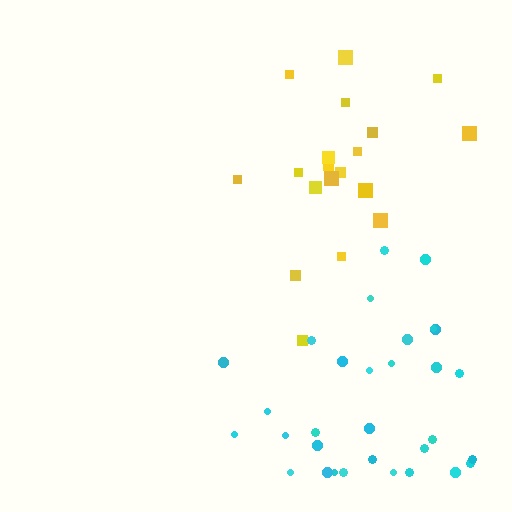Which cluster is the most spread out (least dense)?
Yellow.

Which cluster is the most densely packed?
Cyan.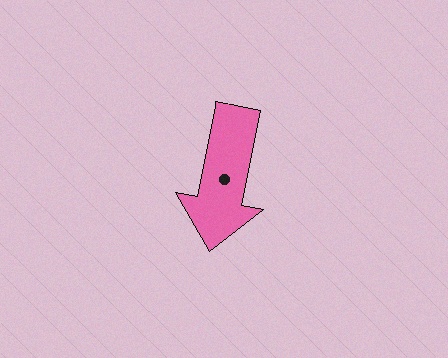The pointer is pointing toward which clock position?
Roughly 6 o'clock.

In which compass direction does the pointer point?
South.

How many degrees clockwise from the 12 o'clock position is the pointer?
Approximately 191 degrees.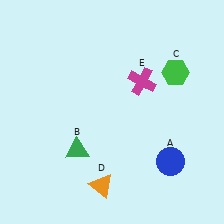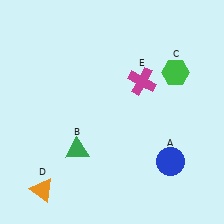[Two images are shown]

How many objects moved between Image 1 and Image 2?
1 object moved between the two images.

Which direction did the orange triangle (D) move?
The orange triangle (D) moved left.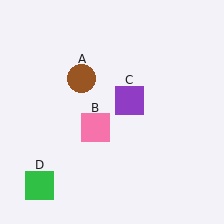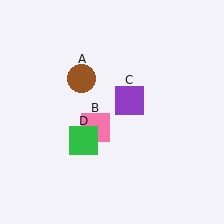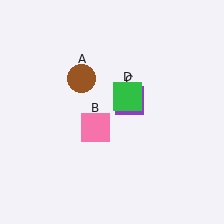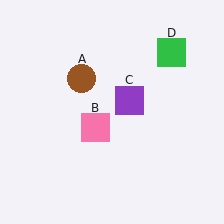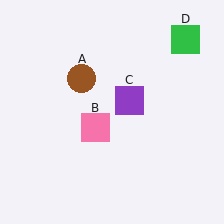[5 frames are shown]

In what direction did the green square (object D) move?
The green square (object D) moved up and to the right.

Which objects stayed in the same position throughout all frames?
Brown circle (object A) and pink square (object B) and purple square (object C) remained stationary.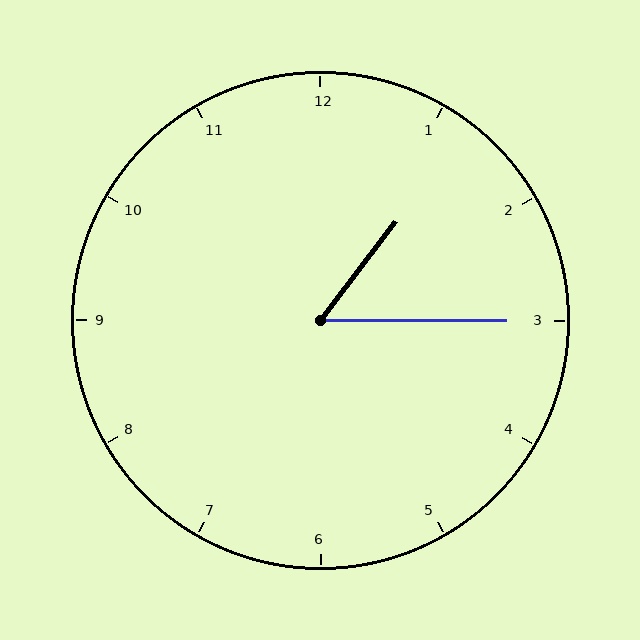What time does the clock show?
1:15.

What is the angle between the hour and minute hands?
Approximately 52 degrees.